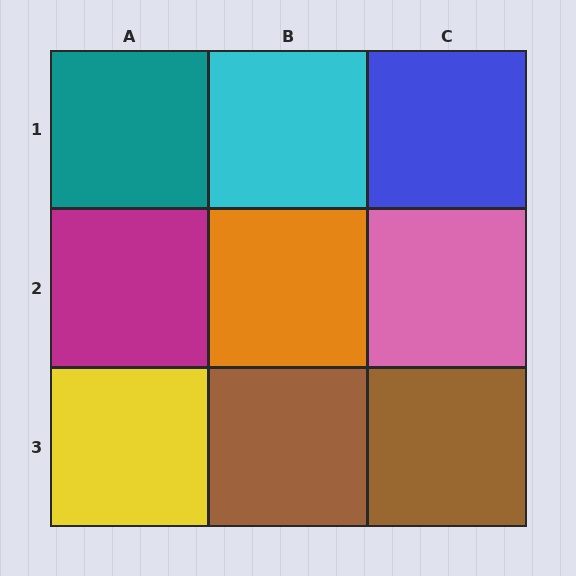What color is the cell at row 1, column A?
Teal.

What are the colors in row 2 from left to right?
Magenta, orange, pink.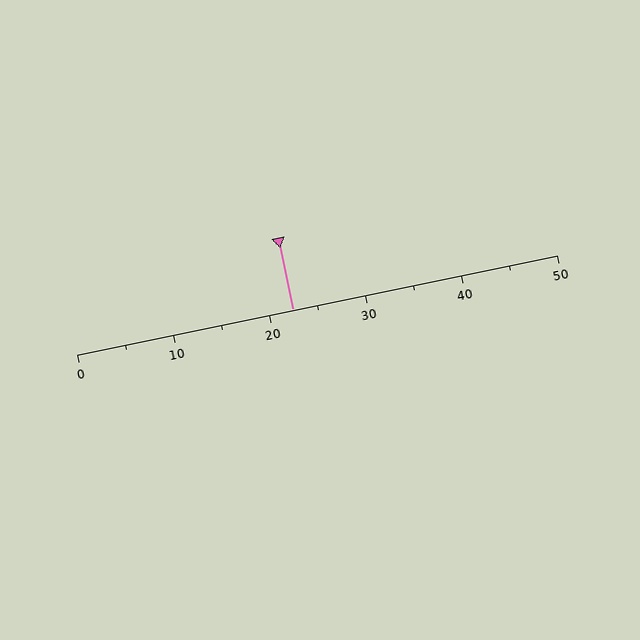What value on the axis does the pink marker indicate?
The marker indicates approximately 22.5.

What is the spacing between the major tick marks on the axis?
The major ticks are spaced 10 apart.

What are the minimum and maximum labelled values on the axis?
The axis runs from 0 to 50.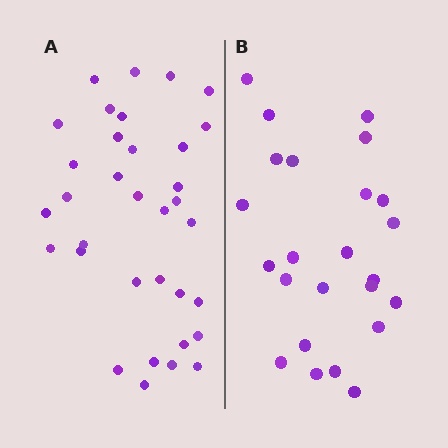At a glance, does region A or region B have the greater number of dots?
Region A (the left region) has more dots.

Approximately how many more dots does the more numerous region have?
Region A has roughly 10 or so more dots than region B.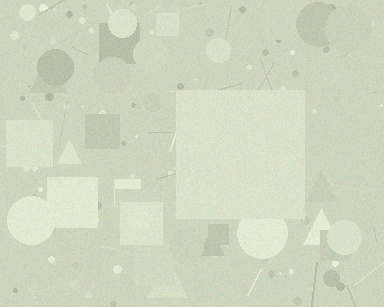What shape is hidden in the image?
A square is hidden in the image.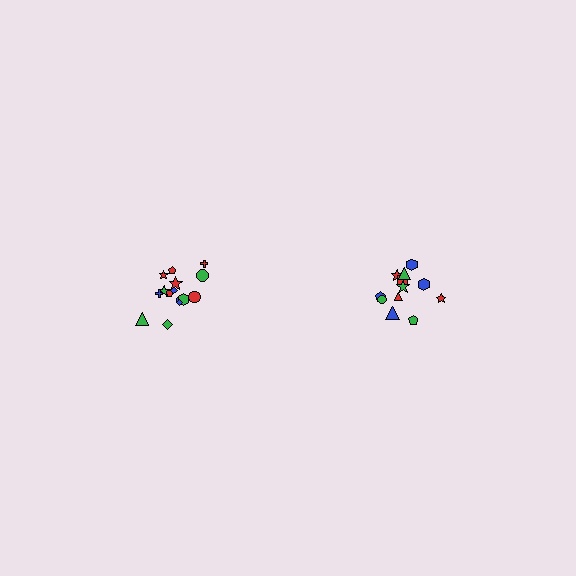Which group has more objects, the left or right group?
The left group.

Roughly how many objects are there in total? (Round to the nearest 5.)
Roughly 25 objects in total.